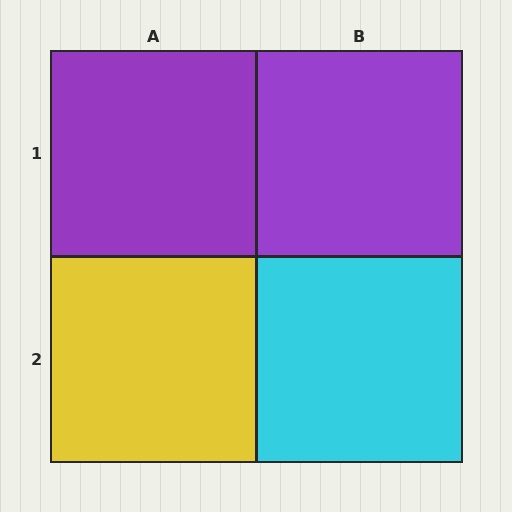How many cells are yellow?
1 cell is yellow.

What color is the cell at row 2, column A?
Yellow.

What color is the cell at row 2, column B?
Cyan.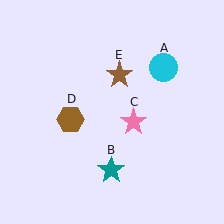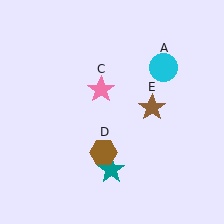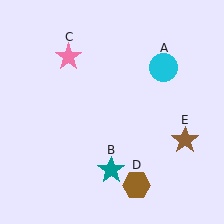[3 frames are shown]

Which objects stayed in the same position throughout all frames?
Cyan circle (object A) and teal star (object B) remained stationary.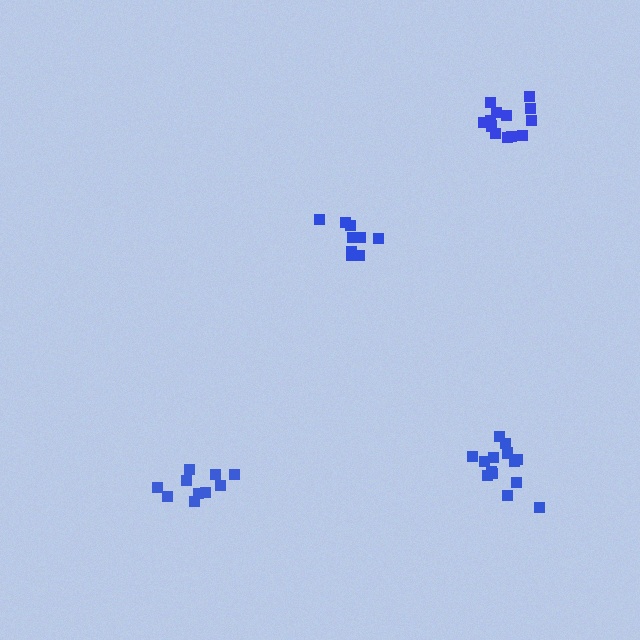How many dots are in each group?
Group 1: 10 dots, Group 2: 14 dots, Group 3: 13 dots, Group 4: 9 dots (46 total).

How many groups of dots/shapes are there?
There are 4 groups.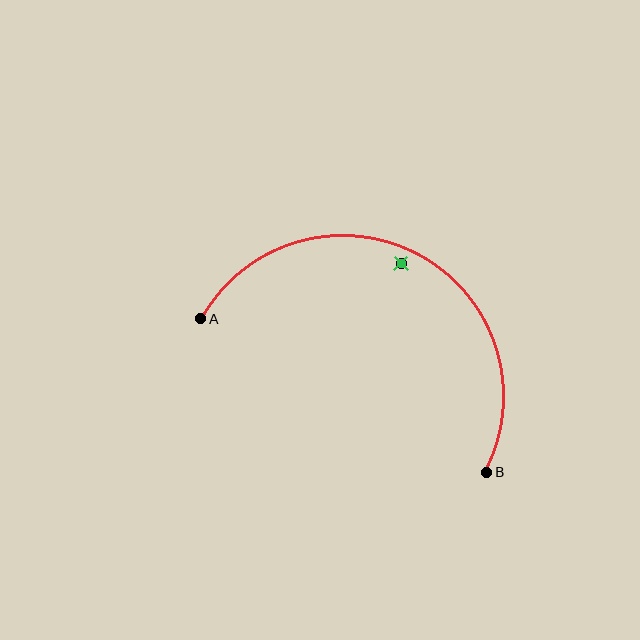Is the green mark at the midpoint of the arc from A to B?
No — the green mark does not lie on the arc at all. It sits slightly inside the curve.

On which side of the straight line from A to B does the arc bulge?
The arc bulges above the straight line connecting A and B.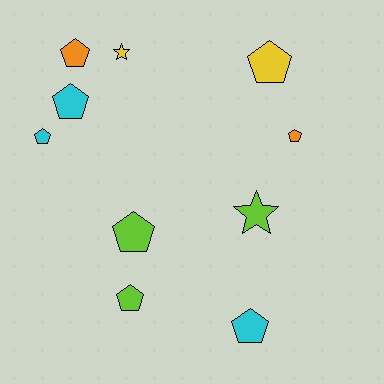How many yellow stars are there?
There is 1 yellow star.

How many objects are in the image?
There are 10 objects.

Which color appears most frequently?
Cyan, with 3 objects.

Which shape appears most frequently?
Pentagon, with 8 objects.